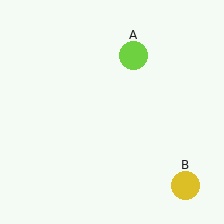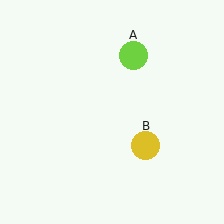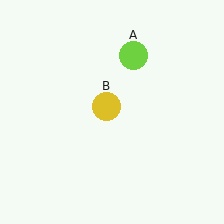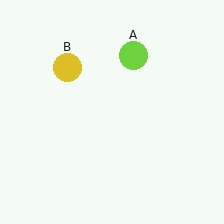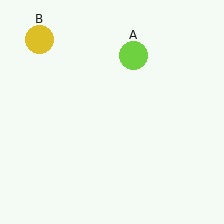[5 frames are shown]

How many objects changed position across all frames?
1 object changed position: yellow circle (object B).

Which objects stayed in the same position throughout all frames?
Lime circle (object A) remained stationary.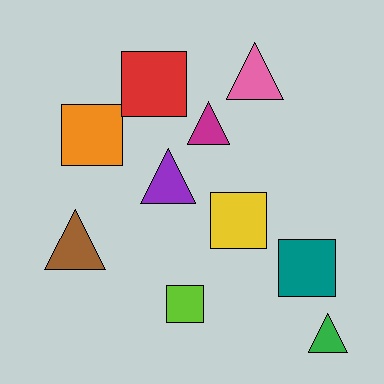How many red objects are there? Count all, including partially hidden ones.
There is 1 red object.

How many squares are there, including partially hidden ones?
There are 5 squares.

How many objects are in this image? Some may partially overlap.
There are 10 objects.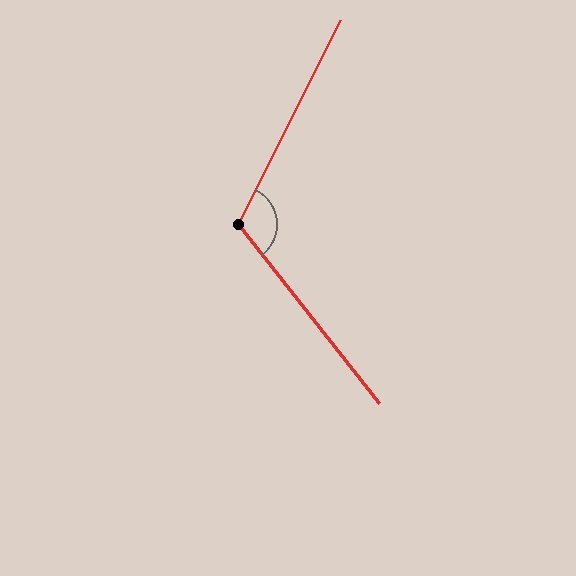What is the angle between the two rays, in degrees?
Approximately 115 degrees.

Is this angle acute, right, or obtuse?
It is obtuse.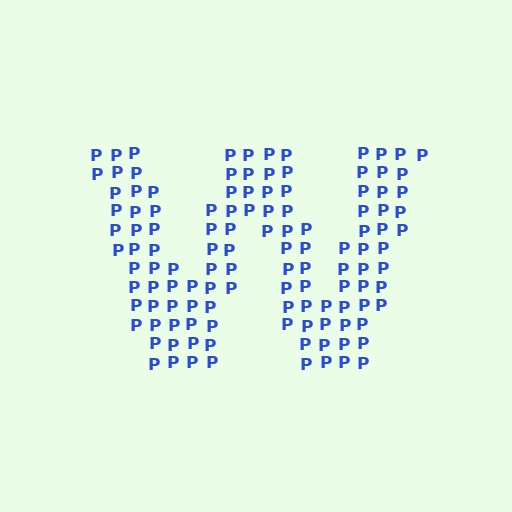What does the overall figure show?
The overall figure shows the letter W.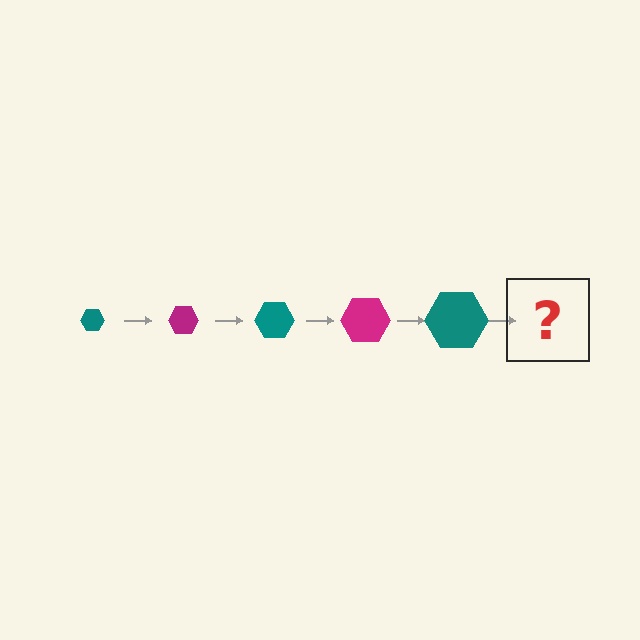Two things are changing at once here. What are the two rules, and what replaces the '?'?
The two rules are that the hexagon grows larger each step and the color cycles through teal and magenta. The '?' should be a magenta hexagon, larger than the previous one.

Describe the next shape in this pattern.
It should be a magenta hexagon, larger than the previous one.